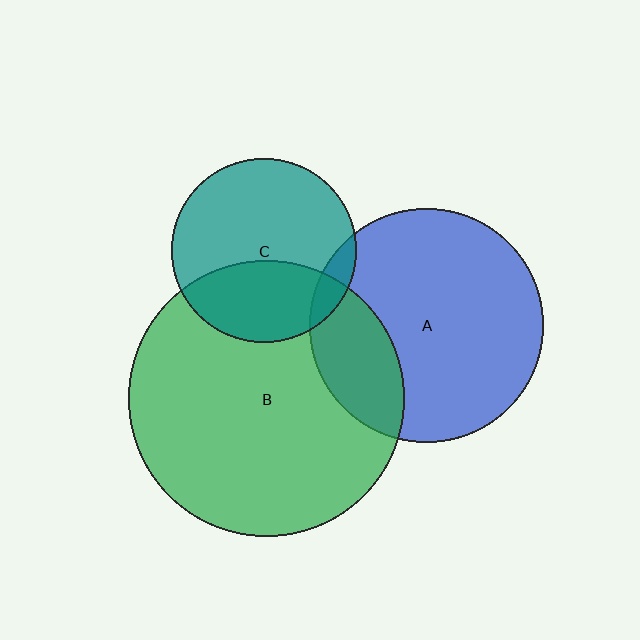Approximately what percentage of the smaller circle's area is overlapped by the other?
Approximately 10%.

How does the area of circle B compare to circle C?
Approximately 2.2 times.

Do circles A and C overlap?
Yes.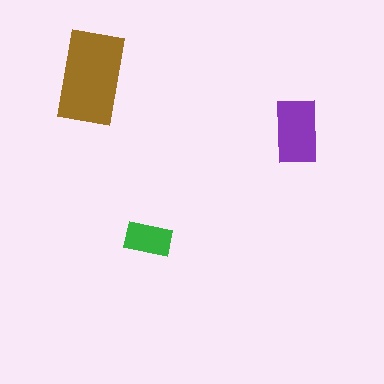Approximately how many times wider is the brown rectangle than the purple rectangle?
About 1.5 times wider.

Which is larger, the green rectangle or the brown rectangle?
The brown one.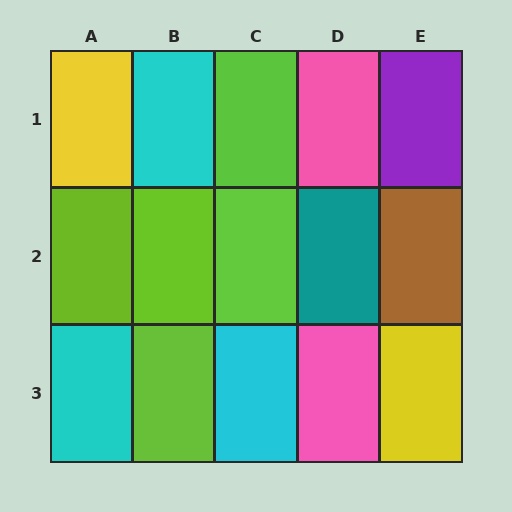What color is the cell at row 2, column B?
Lime.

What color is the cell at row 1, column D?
Pink.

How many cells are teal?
1 cell is teal.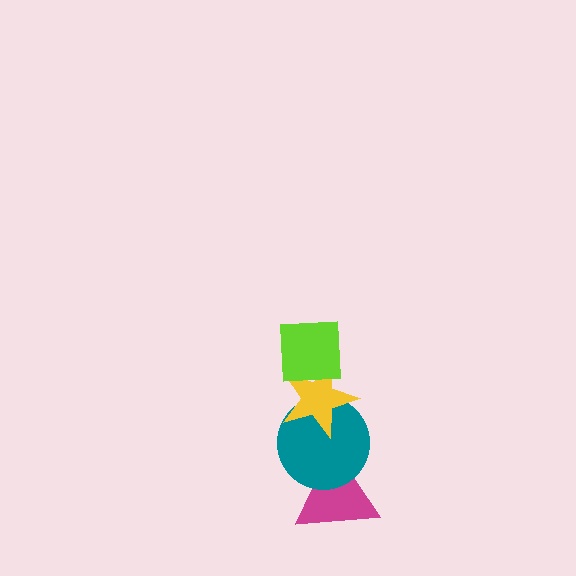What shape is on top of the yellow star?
The lime square is on top of the yellow star.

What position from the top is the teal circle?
The teal circle is 3rd from the top.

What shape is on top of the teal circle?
The yellow star is on top of the teal circle.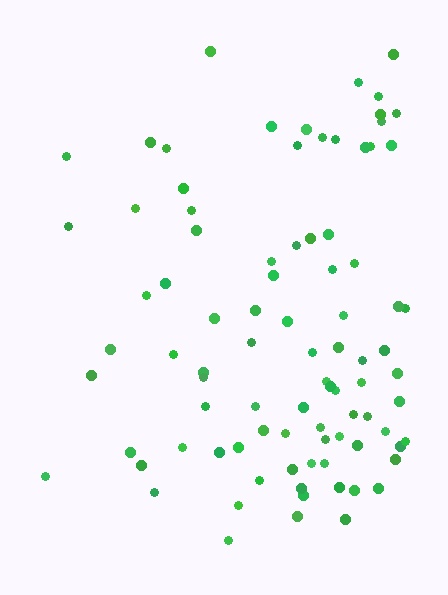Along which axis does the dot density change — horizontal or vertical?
Horizontal.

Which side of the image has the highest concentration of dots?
The right.